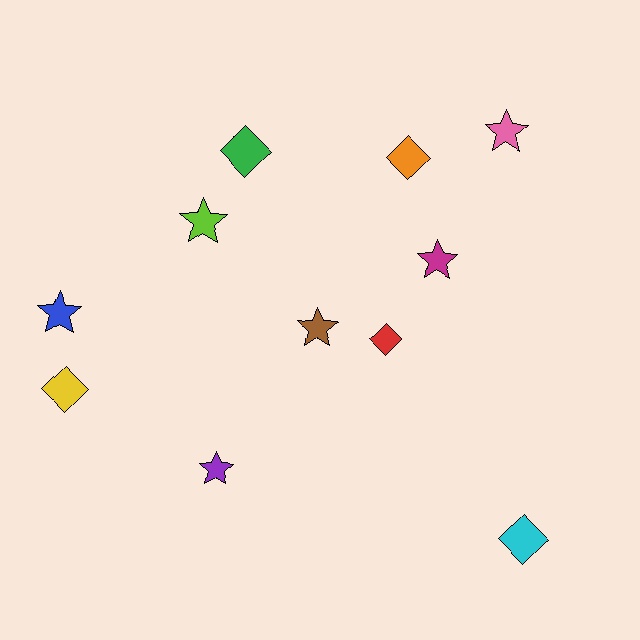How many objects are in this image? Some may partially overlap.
There are 11 objects.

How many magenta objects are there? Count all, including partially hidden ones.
There is 1 magenta object.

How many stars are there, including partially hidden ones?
There are 6 stars.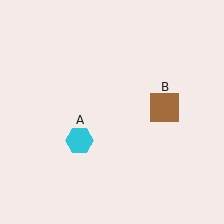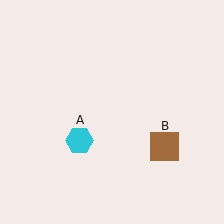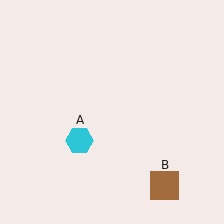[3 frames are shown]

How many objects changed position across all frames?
1 object changed position: brown square (object B).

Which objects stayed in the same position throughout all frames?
Cyan hexagon (object A) remained stationary.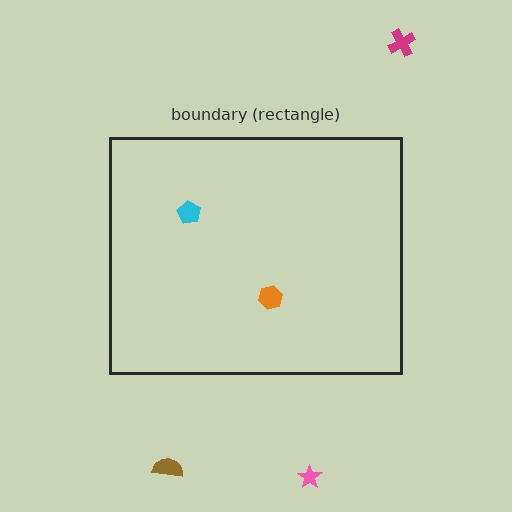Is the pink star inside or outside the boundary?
Outside.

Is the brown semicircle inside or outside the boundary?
Outside.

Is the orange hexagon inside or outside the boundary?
Inside.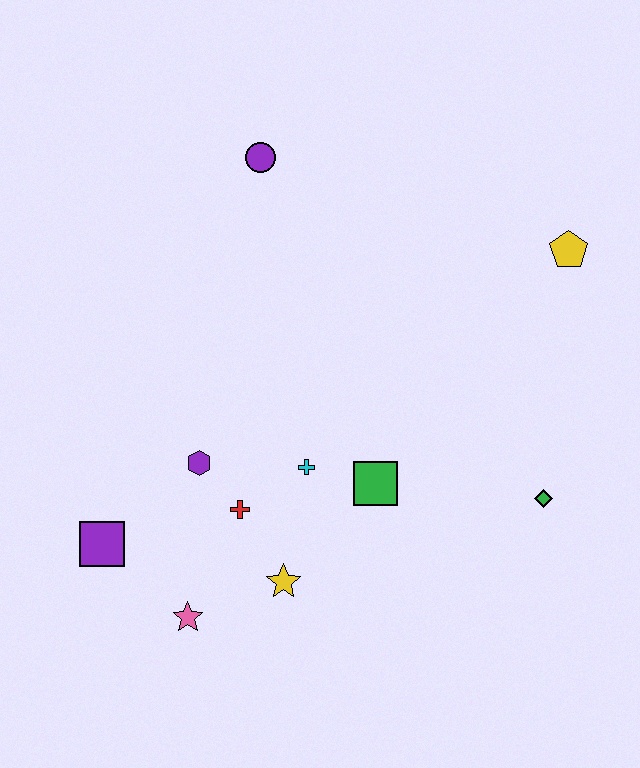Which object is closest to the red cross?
The purple hexagon is closest to the red cross.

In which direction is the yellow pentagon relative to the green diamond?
The yellow pentagon is above the green diamond.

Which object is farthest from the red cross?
The yellow pentagon is farthest from the red cross.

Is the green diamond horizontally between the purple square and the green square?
No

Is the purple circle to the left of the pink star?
No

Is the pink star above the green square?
No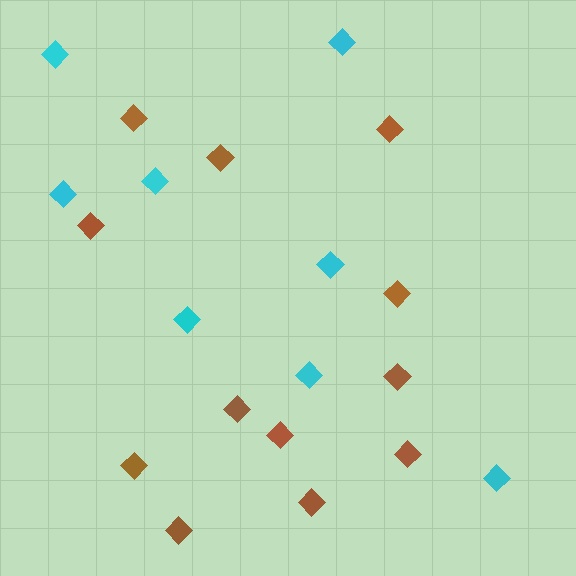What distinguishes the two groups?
There are 2 groups: one group of brown diamonds (12) and one group of cyan diamonds (8).